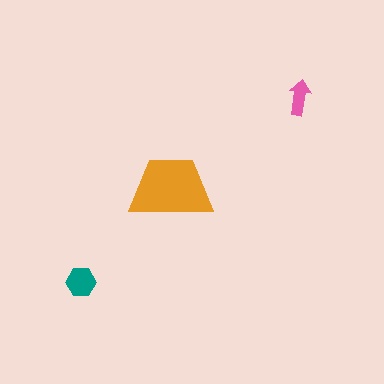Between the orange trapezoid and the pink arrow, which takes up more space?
The orange trapezoid.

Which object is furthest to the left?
The teal hexagon is leftmost.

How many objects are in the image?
There are 3 objects in the image.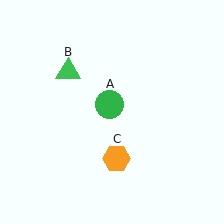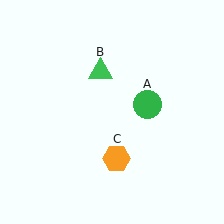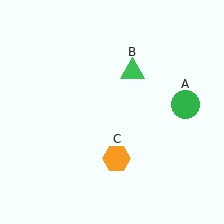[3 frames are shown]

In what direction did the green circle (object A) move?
The green circle (object A) moved right.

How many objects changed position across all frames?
2 objects changed position: green circle (object A), green triangle (object B).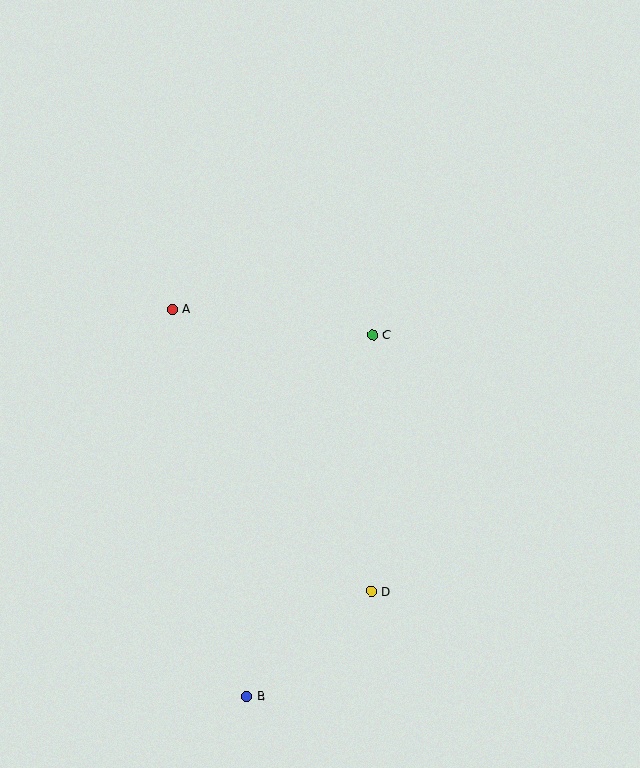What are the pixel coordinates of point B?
Point B is at (247, 696).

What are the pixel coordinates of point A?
Point A is at (172, 309).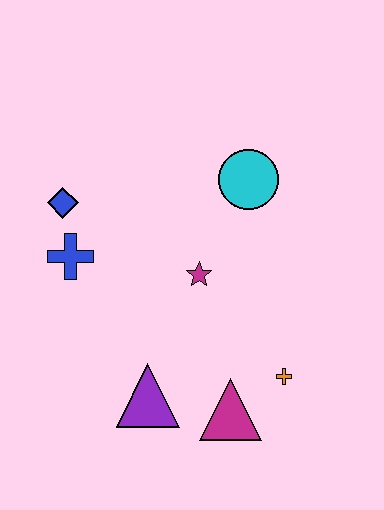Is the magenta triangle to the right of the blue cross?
Yes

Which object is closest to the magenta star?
The cyan circle is closest to the magenta star.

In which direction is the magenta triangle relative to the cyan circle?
The magenta triangle is below the cyan circle.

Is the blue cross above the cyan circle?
No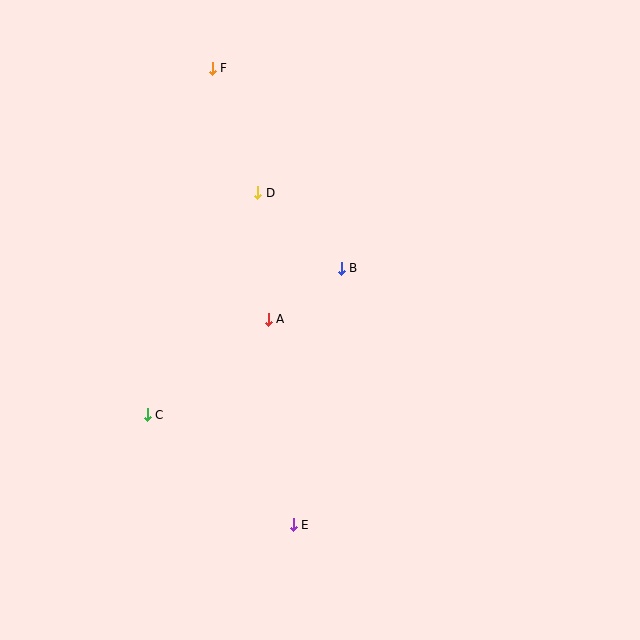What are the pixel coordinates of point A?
Point A is at (268, 319).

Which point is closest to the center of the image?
Point A at (268, 319) is closest to the center.